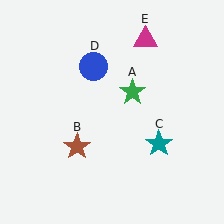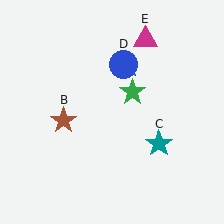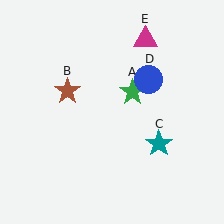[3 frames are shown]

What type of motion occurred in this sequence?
The brown star (object B), blue circle (object D) rotated clockwise around the center of the scene.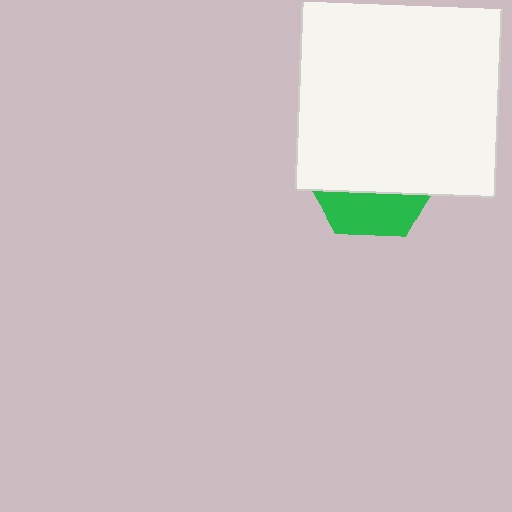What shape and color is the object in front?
The object in front is a white square.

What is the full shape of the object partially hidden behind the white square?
The partially hidden object is a green hexagon.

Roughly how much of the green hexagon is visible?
A small part of it is visible (roughly 31%).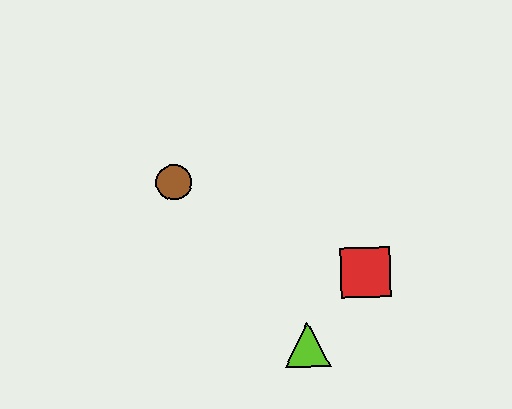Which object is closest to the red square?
The lime triangle is closest to the red square.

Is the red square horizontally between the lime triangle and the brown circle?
No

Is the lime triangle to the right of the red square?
No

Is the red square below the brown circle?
Yes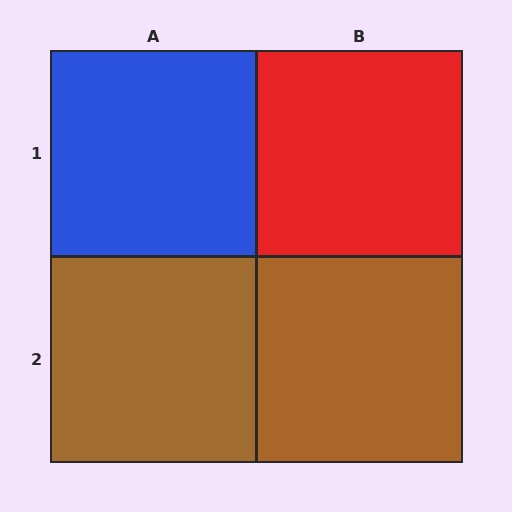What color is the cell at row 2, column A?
Brown.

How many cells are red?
1 cell is red.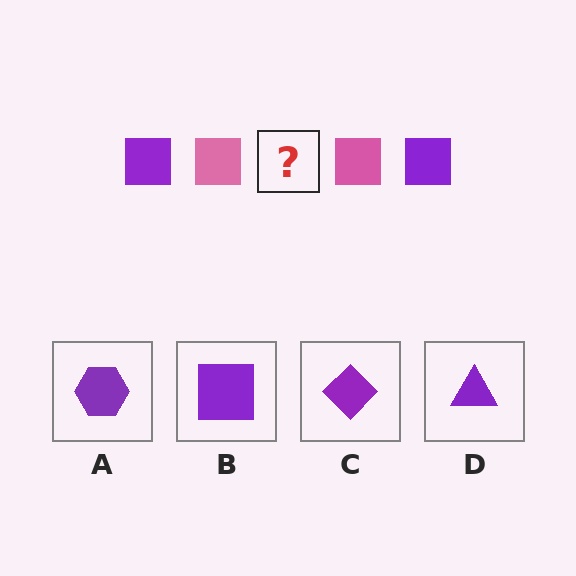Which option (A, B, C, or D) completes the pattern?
B.